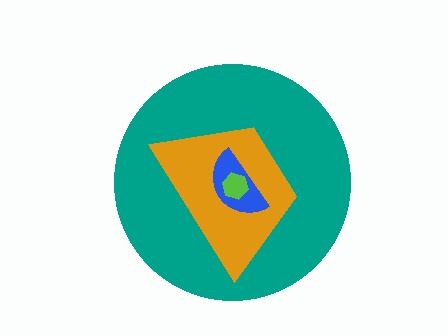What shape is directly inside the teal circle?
The orange trapezoid.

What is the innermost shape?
The lime hexagon.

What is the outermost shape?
The teal circle.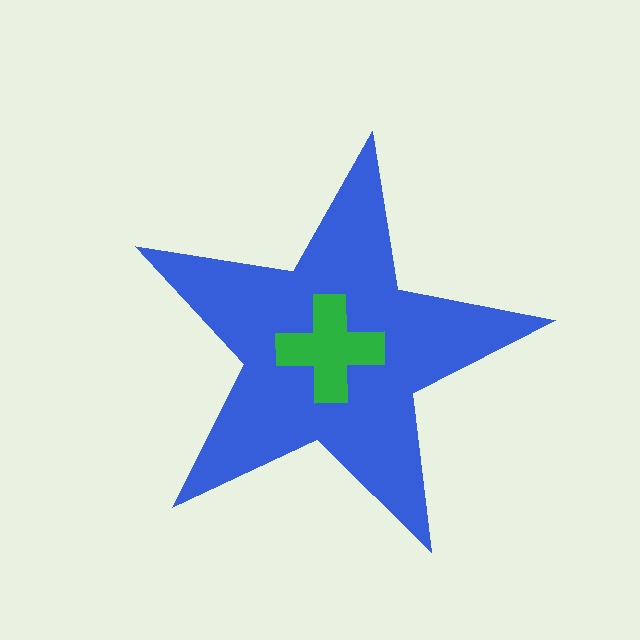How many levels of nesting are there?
2.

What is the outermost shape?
The blue star.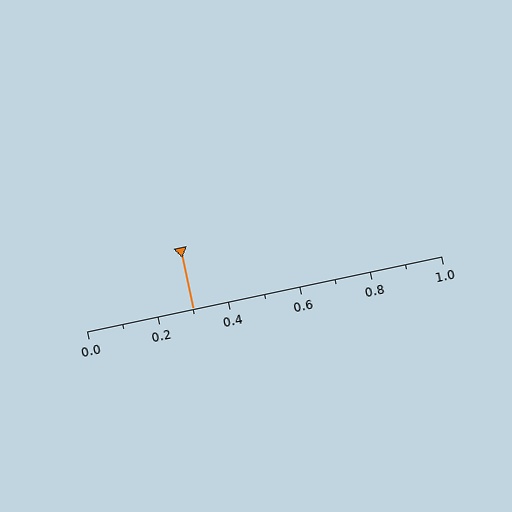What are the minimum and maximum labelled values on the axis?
The axis runs from 0.0 to 1.0.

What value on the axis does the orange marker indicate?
The marker indicates approximately 0.3.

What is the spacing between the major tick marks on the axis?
The major ticks are spaced 0.2 apart.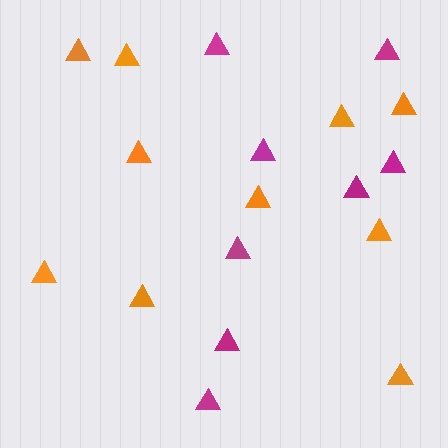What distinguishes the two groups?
There are 2 groups: one group of magenta triangles (8) and one group of orange triangles (10).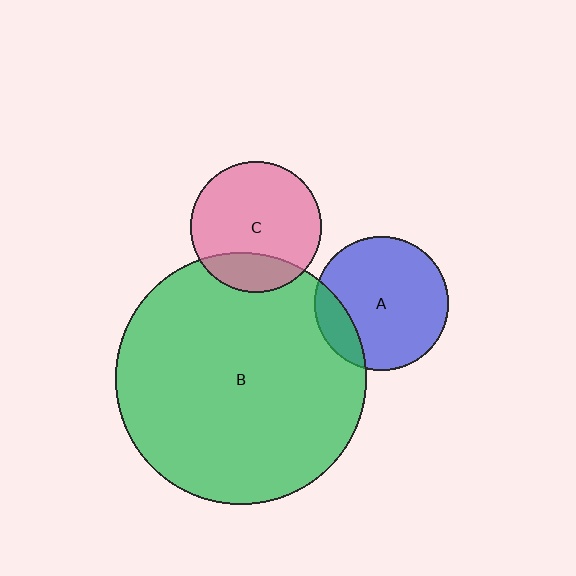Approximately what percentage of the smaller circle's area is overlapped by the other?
Approximately 20%.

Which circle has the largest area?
Circle B (green).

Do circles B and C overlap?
Yes.